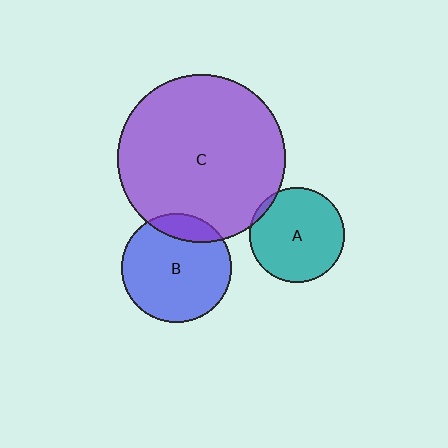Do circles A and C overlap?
Yes.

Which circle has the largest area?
Circle C (purple).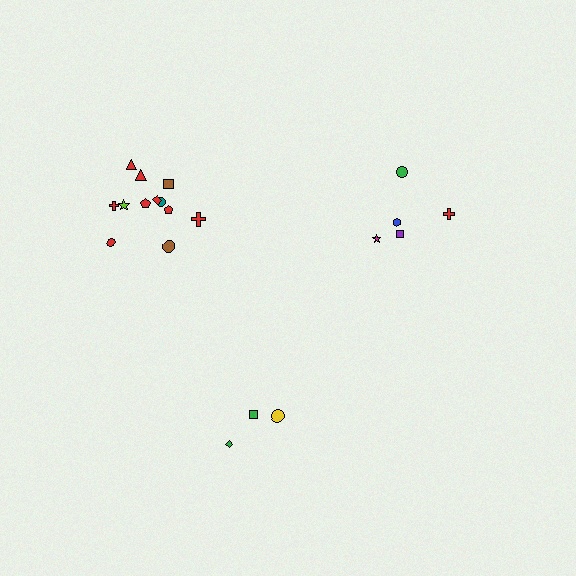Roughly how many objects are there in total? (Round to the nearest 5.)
Roughly 20 objects in total.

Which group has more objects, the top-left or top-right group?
The top-left group.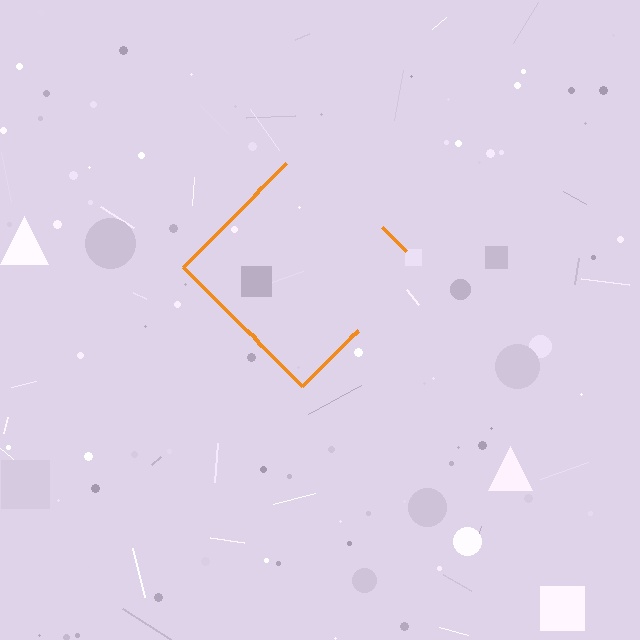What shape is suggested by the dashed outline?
The dashed outline suggests a diamond.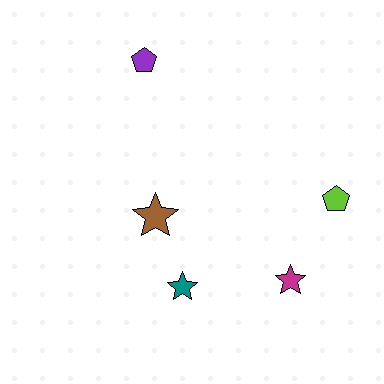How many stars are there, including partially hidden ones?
There are 3 stars.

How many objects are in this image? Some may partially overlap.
There are 5 objects.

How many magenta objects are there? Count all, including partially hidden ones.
There is 1 magenta object.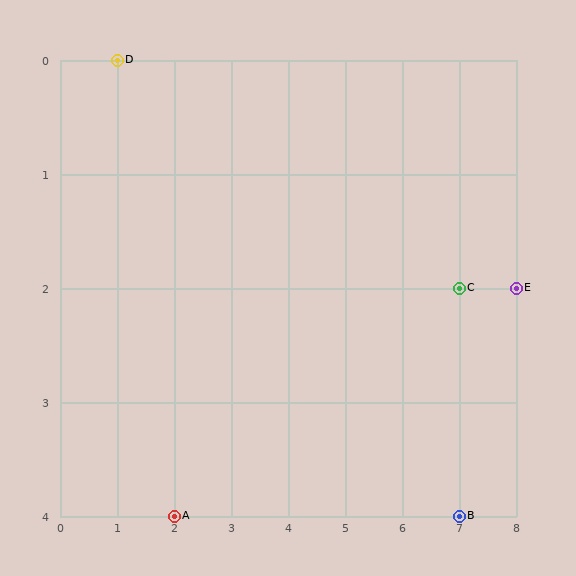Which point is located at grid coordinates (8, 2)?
Point E is at (8, 2).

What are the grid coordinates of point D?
Point D is at grid coordinates (1, 0).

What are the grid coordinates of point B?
Point B is at grid coordinates (7, 4).